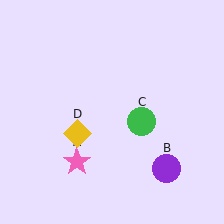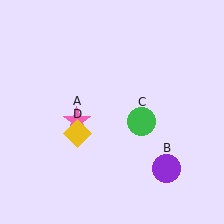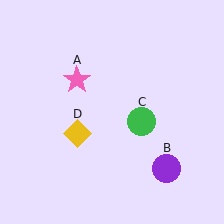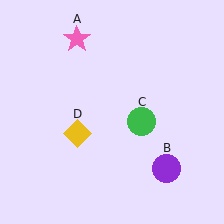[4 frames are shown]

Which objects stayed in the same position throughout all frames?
Purple circle (object B) and green circle (object C) and yellow diamond (object D) remained stationary.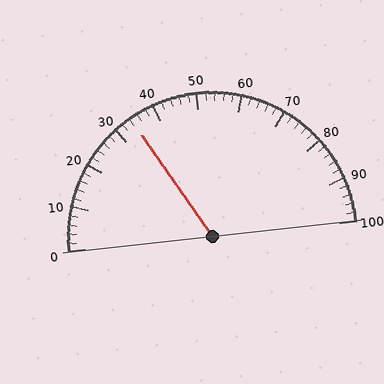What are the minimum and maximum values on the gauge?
The gauge ranges from 0 to 100.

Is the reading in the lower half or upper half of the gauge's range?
The reading is in the lower half of the range (0 to 100).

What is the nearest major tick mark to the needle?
The nearest major tick mark is 30.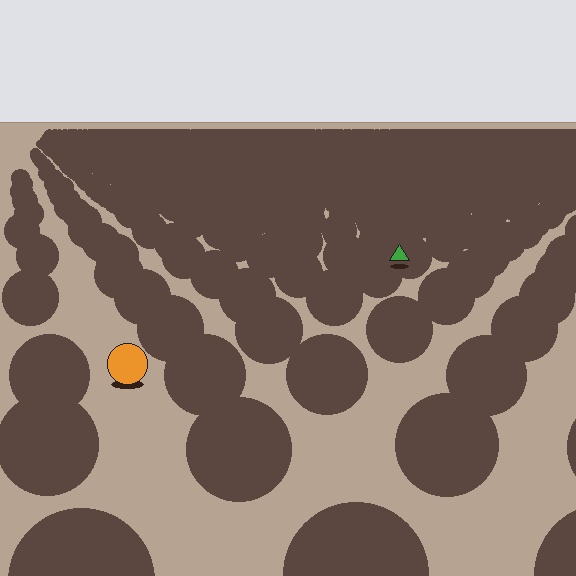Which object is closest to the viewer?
The orange circle is closest. The texture marks near it are larger and more spread out.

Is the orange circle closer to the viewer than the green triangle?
Yes. The orange circle is closer — you can tell from the texture gradient: the ground texture is coarser near it.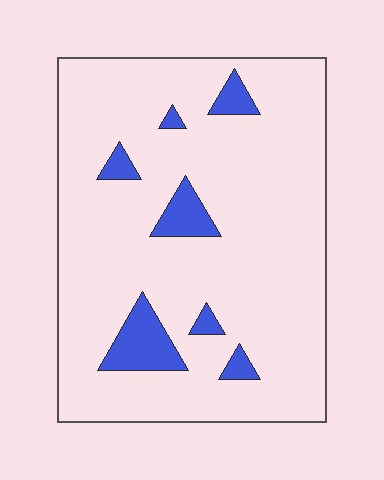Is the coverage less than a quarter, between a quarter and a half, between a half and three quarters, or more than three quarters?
Less than a quarter.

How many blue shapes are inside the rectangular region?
7.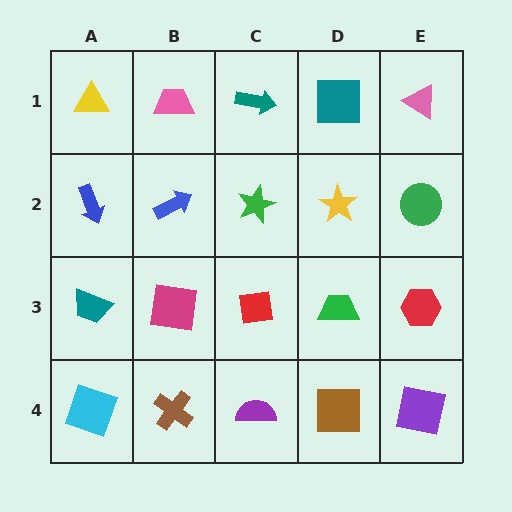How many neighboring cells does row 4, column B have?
3.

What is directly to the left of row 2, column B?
A blue arrow.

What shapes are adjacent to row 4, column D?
A green trapezoid (row 3, column D), a purple semicircle (row 4, column C), a purple square (row 4, column E).